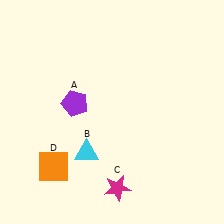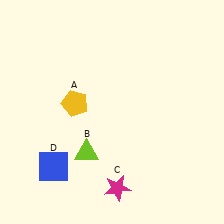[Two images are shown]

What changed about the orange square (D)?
In Image 1, D is orange. In Image 2, it changed to blue.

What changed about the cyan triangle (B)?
In Image 1, B is cyan. In Image 2, it changed to lime.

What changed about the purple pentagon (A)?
In Image 1, A is purple. In Image 2, it changed to yellow.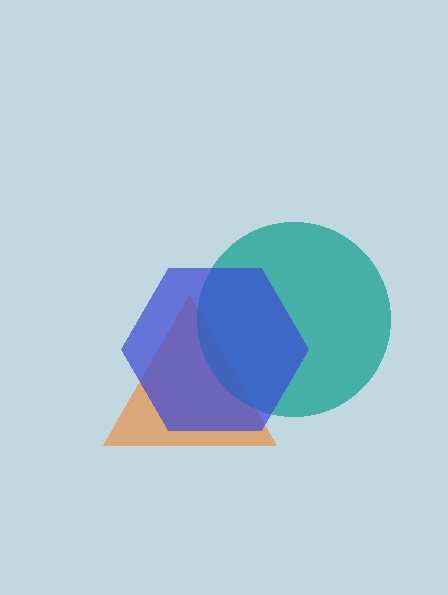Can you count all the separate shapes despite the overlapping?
Yes, there are 3 separate shapes.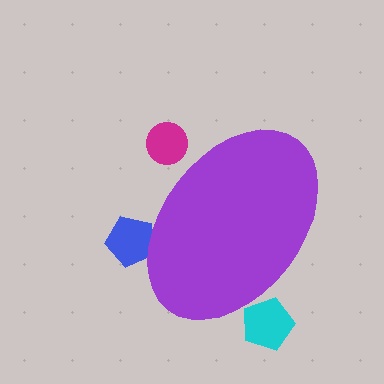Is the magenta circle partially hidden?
Yes, the magenta circle is partially hidden behind the purple ellipse.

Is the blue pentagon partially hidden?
Yes, the blue pentagon is partially hidden behind the purple ellipse.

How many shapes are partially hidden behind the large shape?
3 shapes are partially hidden.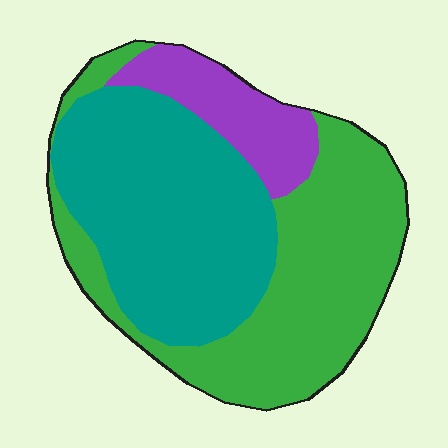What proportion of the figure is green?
Green takes up about two fifths (2/5) of the figure.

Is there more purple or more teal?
Teal.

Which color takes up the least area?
Purple, at roughly 15%.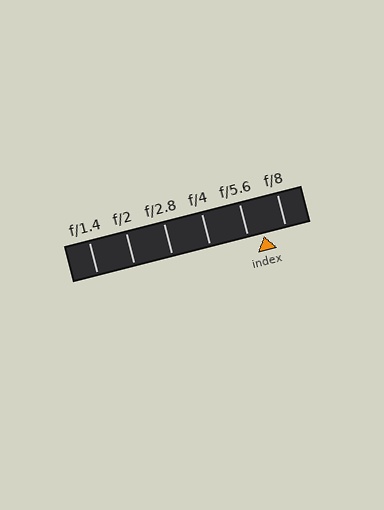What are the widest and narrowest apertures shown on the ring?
The widest aperture shown is f/1.4 and the narrowest is f/8.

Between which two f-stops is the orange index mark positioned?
The index mark is between f/5.6 and f/8.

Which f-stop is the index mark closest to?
The index mark is closest to f/5.6.